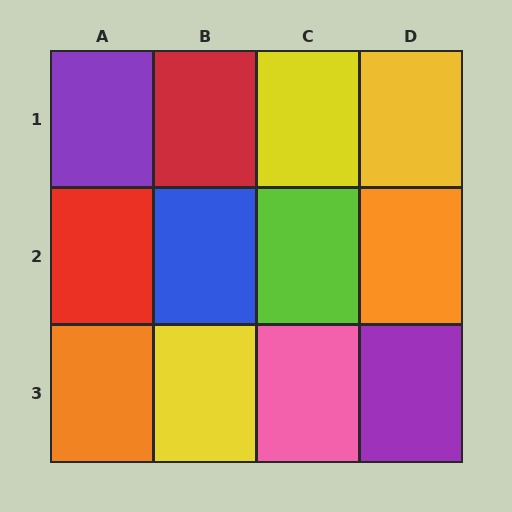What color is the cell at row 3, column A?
Orange.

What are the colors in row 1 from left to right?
Purple, red, yellow, yellow.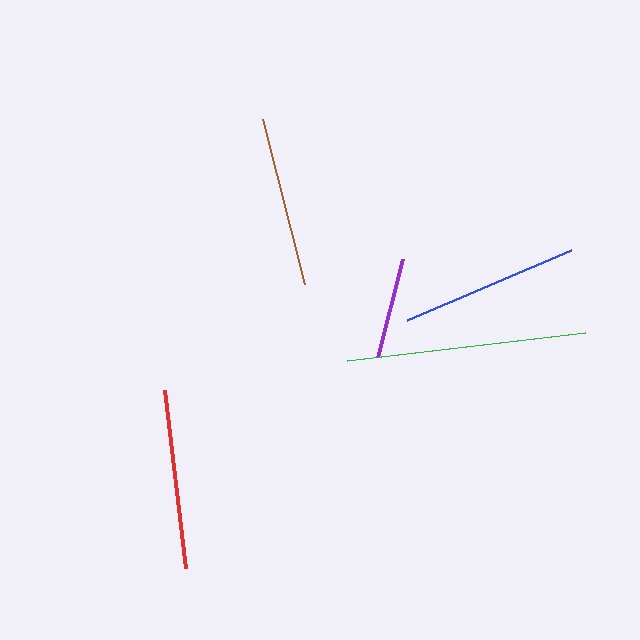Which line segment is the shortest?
The purple line is the shortest at approximately 101 pixels.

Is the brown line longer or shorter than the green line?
The green line is longer than the brown line.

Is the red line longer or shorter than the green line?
The green line is longer than the red line.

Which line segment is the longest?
The green line is the longest at approximately 239 pixels.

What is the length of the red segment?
The red segment is approximately 179 pixels long.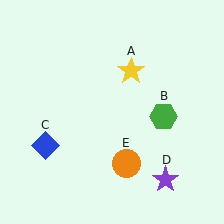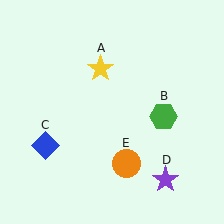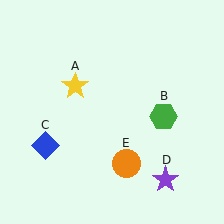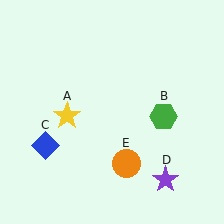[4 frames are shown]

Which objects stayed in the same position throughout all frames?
Green hexagon (object B) and blue diamond (object C) and purple star (object D) and orange circle (object E) remained stationary.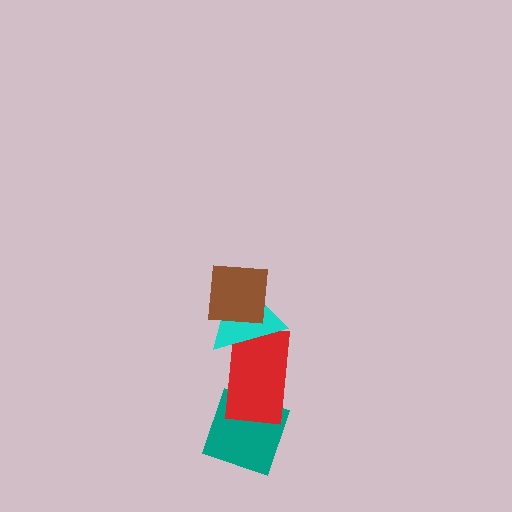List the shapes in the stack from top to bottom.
From top to bottom: the brown square, the cyan triangle, the red rectangle, the teal diamond.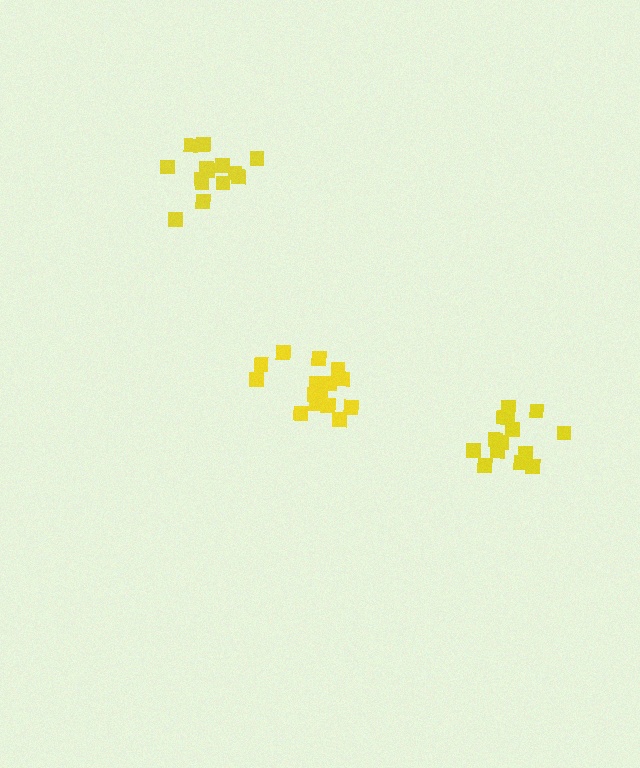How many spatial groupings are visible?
There are 3 spatial groupings.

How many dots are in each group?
Group 1: 15 dots, Group 2: 14 dots, Group 3: 14 dots (43 total).